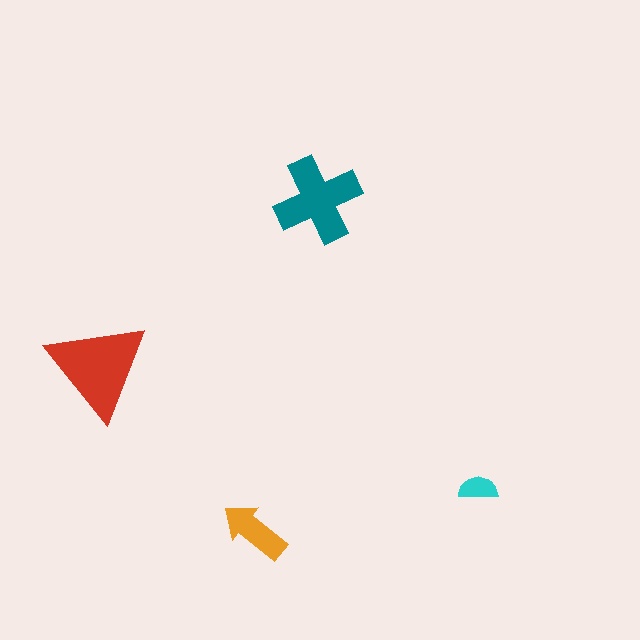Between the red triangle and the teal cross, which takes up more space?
The red triangle.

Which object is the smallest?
The cyan semicircle.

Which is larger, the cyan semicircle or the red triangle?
The red triangle.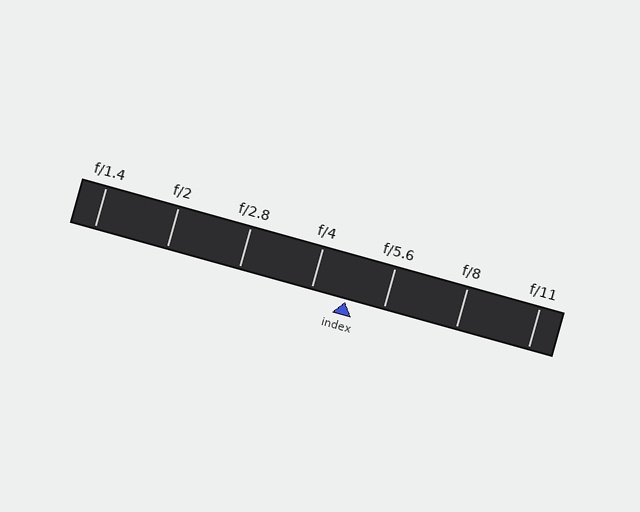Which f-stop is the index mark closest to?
The index mark is closest to f/4.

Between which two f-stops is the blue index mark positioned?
The index mark is between f/4 and f/5.6.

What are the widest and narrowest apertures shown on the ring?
The widest aperture shown is f/1.4 and the narrowest is f/11.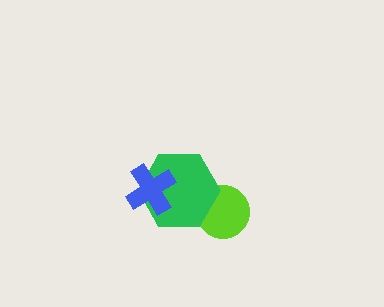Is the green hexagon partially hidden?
Yes, it is partially covered by another shape.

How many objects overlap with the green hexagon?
2 objects overlap with the green hexagon.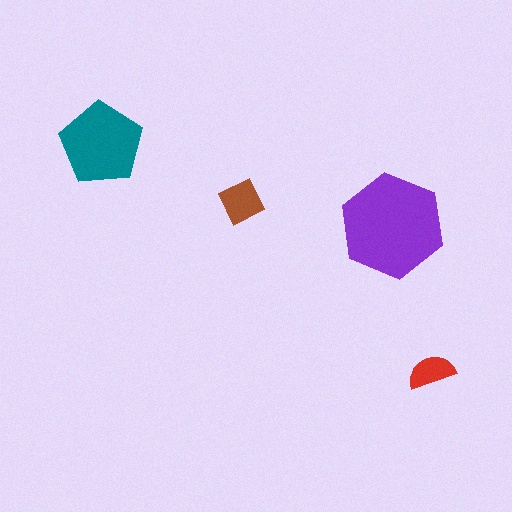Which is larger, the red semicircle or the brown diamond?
The brown diamond.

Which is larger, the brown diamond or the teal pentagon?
The teal pentagon.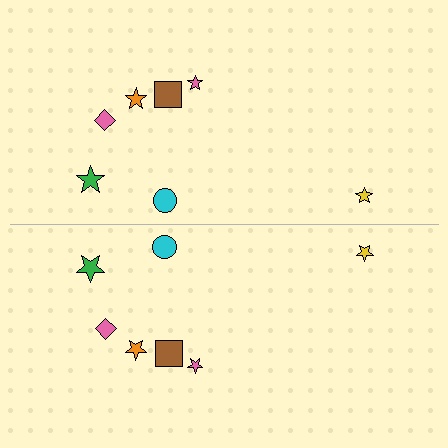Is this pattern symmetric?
Yes, this pattern has bilateral (reflection) symmetry.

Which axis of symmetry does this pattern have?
The pattern has a horizontal axis of symmetry running through the center of the image.